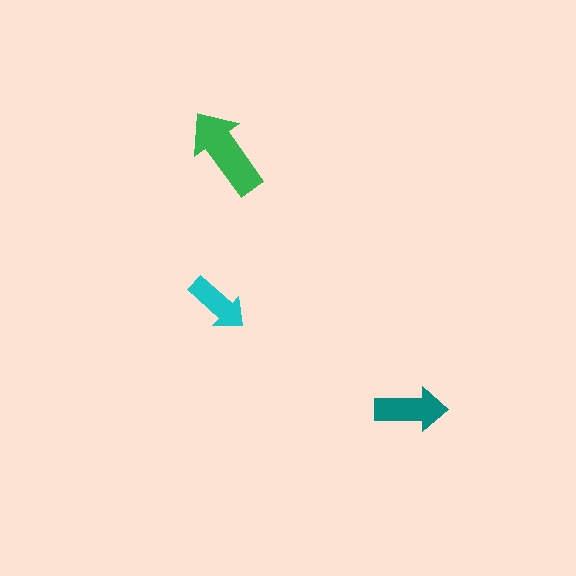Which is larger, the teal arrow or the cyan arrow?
The teal one.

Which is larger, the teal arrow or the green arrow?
The green one.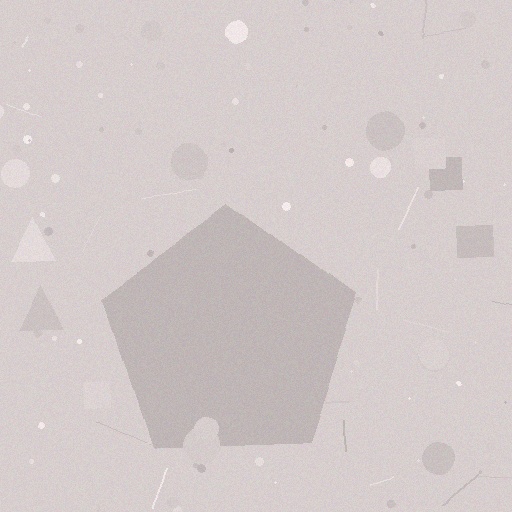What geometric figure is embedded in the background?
A pentagon is embedded in the background.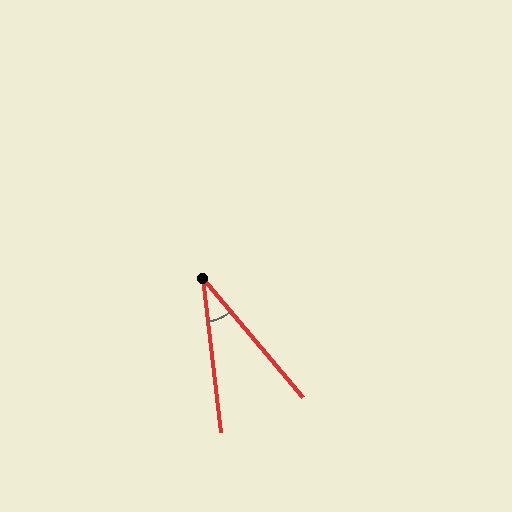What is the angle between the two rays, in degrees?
Approximately 33 degrees.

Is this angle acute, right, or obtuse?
It is acute.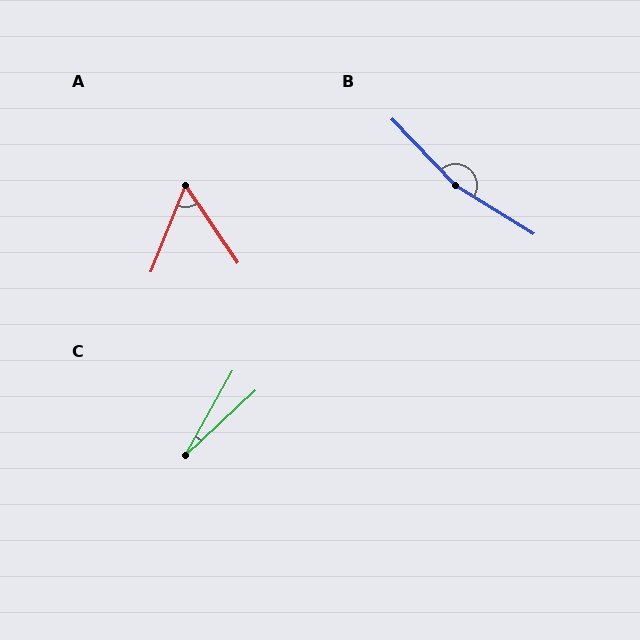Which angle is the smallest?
C, at approximately 18 degrees.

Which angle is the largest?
B, at approximately 165 degrees.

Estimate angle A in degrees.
Approximately 56 degrees.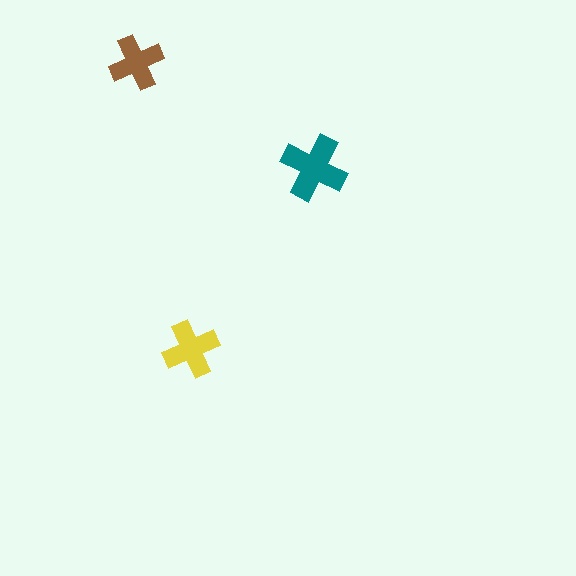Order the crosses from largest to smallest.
the teal one, the yellow one, the brown one.